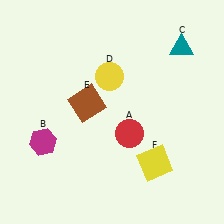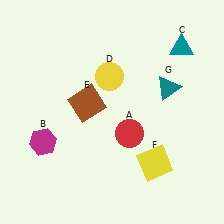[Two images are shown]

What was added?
A teal triangle (G) was added in Image 2.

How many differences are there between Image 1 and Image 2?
There is 1 difference between the two images.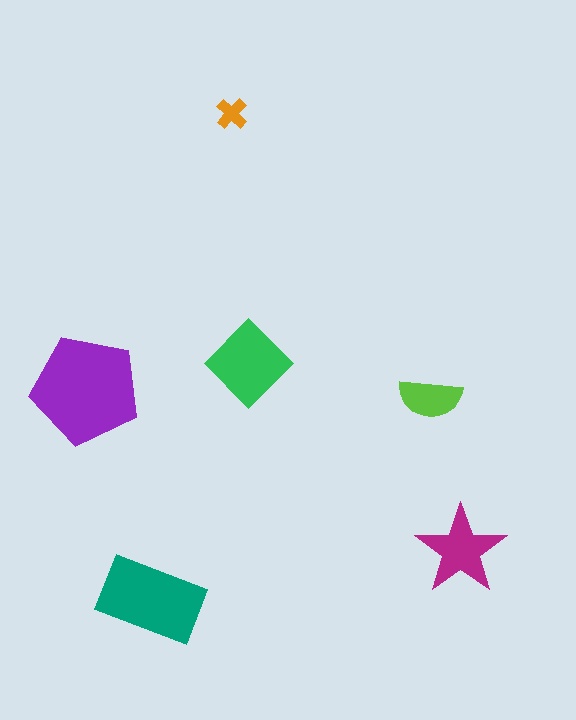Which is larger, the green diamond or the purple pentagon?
The purple pentagon.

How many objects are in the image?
There are 6 objects in the image.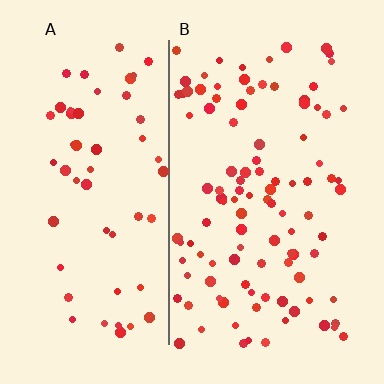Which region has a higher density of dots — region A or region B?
B (the right).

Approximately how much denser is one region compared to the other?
Approximately 1.8× — region B over region A.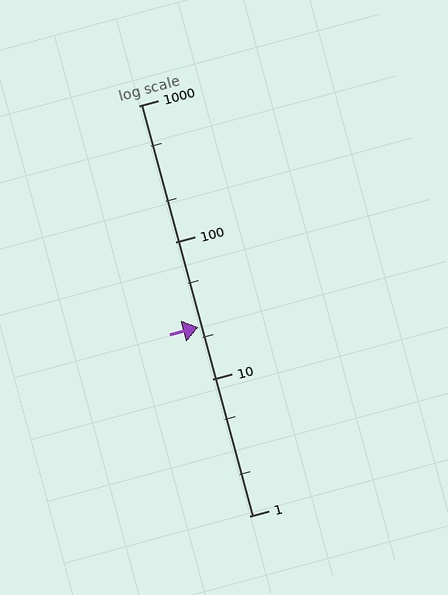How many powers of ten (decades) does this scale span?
The scale spans 3 decades, from 1 to 1000.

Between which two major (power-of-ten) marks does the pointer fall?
The pointer is between 10 and 100.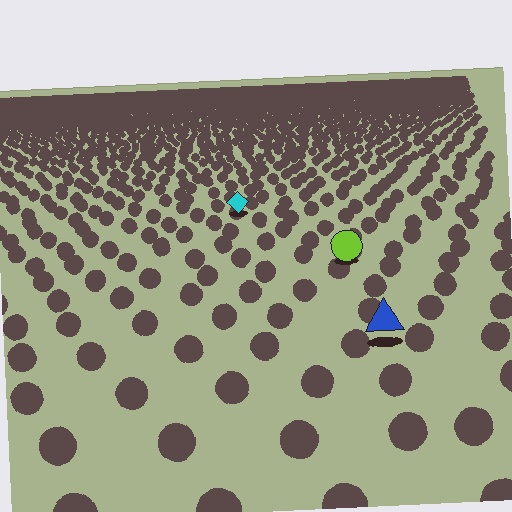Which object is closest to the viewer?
The blue triangle is closest. The texture marks near it are larger and more spread out.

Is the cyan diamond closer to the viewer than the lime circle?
No. The lime circle is closer — you can tell from the texture gradient: the ground texture is coarser near it.